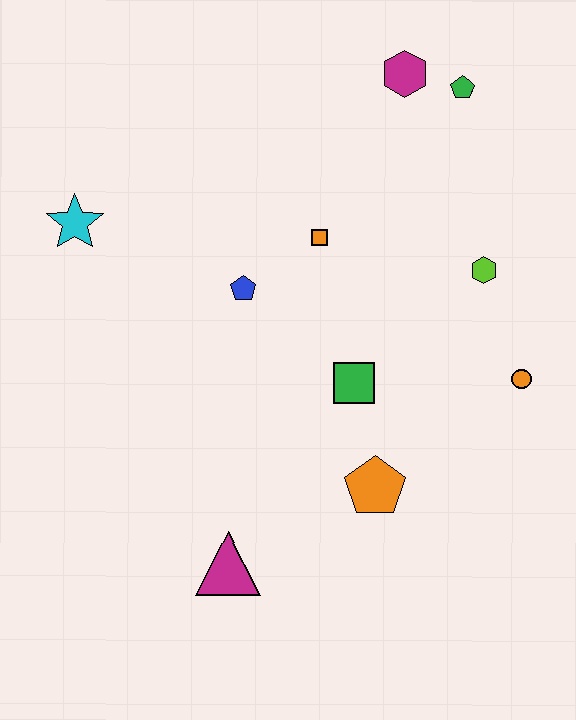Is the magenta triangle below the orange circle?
Yes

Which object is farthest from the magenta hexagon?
The magenta triangle is farthest from the magenta hexagon.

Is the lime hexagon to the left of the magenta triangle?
No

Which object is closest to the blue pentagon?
The orange square is closest to the blue pentagon.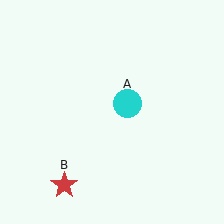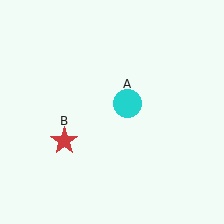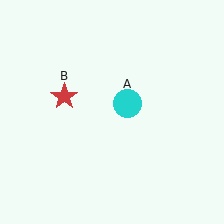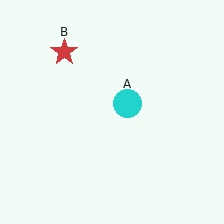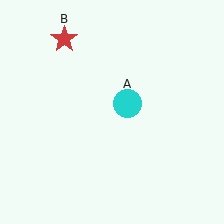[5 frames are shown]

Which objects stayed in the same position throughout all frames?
Cyan circle (object A) remained stationary.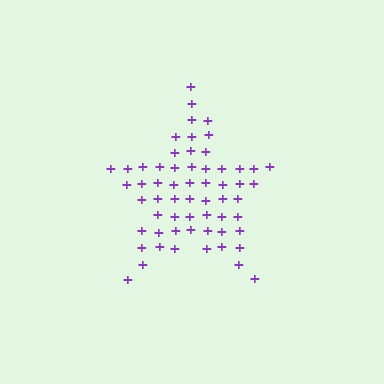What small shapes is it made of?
It is made of small plus signs.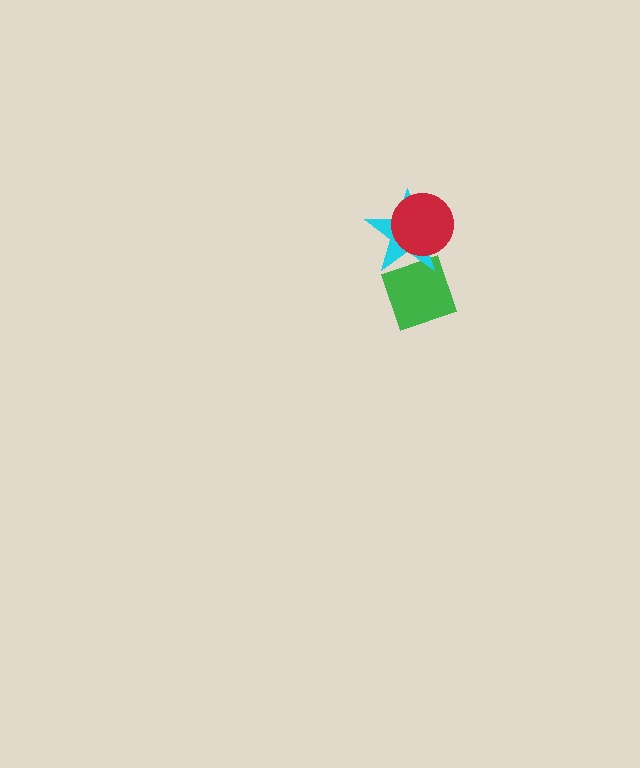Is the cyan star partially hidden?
Yes, it is partially covered by another shape.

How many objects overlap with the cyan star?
2 objects overlap with the cyan star.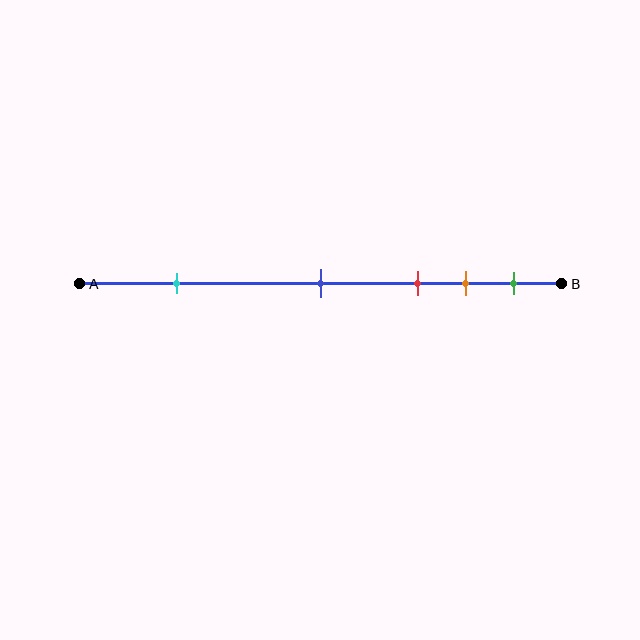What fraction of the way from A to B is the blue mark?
The blue mark is approximately 50% (0.5) of the way from A to B.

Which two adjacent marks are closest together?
The orange and green marks are the closest adjacent pair.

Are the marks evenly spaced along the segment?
No, the marks are not evenly spaced.